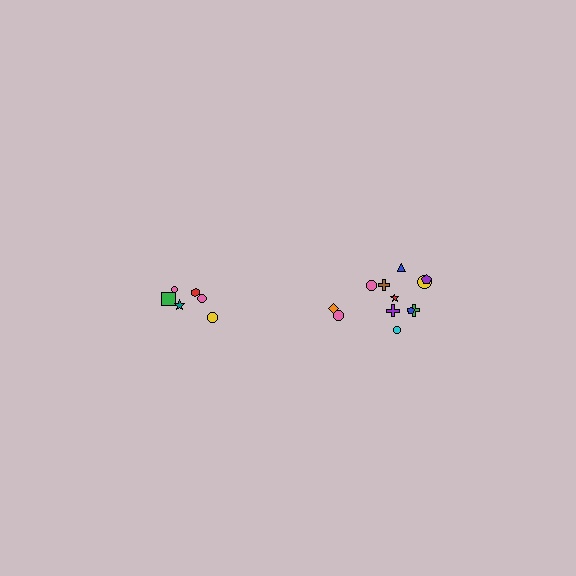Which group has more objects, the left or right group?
The right group.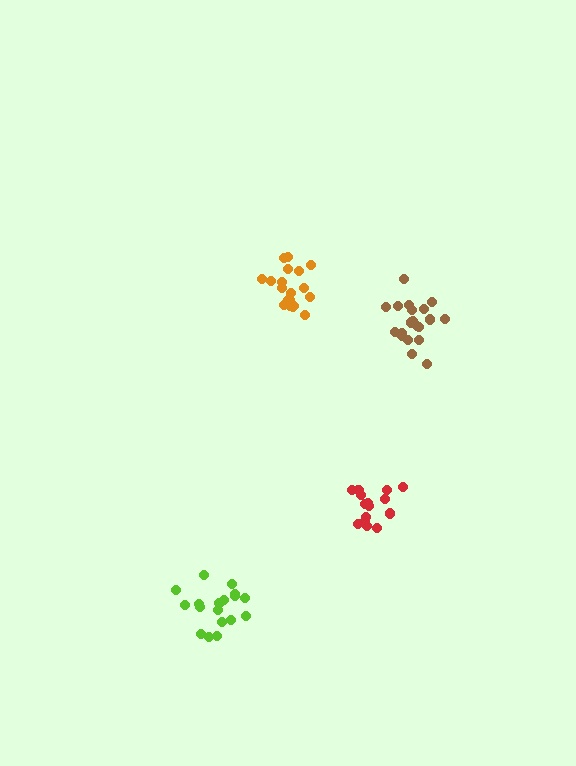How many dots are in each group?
Group 1: 19 dots, Group 2: 20 dots, Group 3: 15 dots, Group 4: 18 dots (72 total).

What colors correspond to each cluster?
The clusters are colored: orange, brown, red, lime.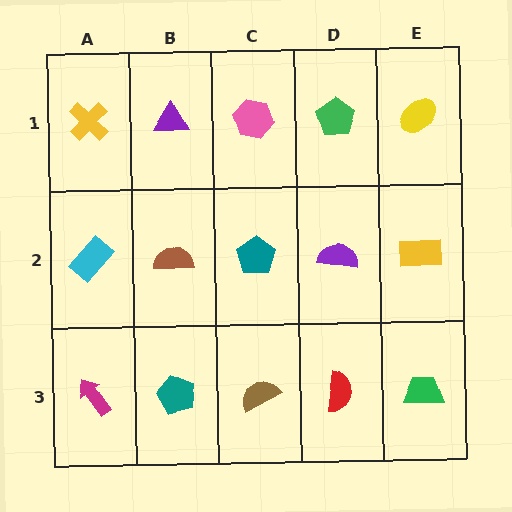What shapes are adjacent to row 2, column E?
A yellow ellipse (row 1, column E), a green trapezoid (row 3, column E), a purple semicircle (row 2, column D).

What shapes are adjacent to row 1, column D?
A purple semicircle (row 2, column D), a pink hexagon (row 1, column C), a yellow ellipse (row 1, column E).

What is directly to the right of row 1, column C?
A green pentagon.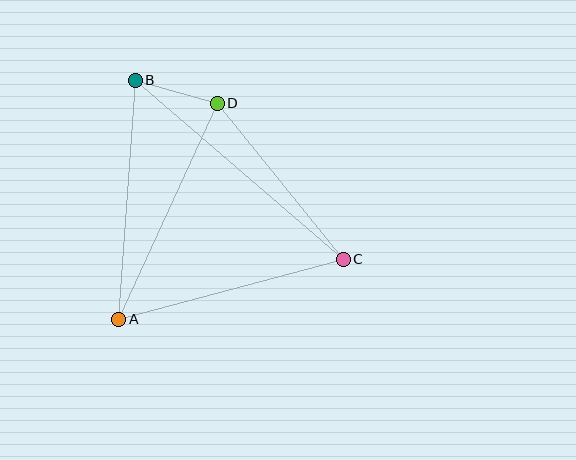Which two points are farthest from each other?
Points B and C are farthest from each other.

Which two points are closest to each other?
Points B and D are closest to each other.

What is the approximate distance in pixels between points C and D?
The distance between C and D is approximately 200 pixels.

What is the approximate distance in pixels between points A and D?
The distance between A and D is approximately 237 pixels.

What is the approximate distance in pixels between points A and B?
The distance between A and B is approximately 239 pixels.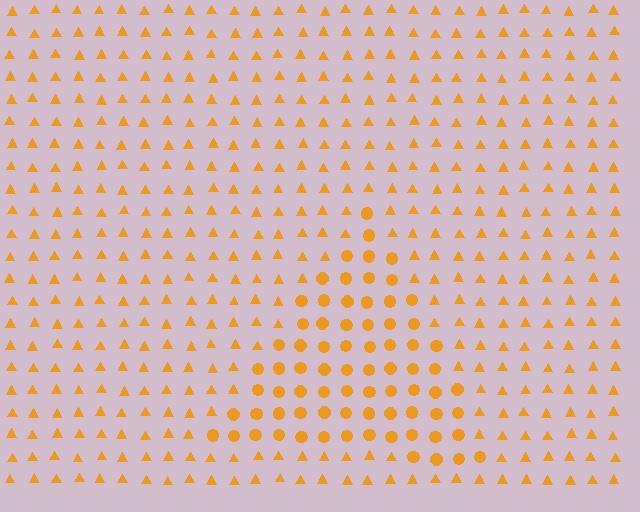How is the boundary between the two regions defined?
The boundary is defined by a change in element shape: circles inside vs. triangles outside. All elements share the same color and spacing.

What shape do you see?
I see a triangle.